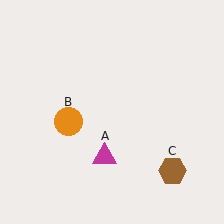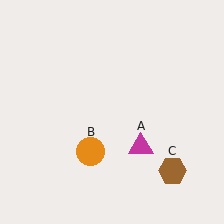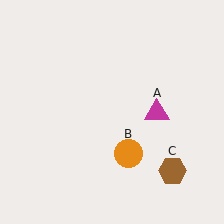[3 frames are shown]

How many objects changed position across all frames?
2 objects changed position: magenta triangle (object A), orange circle (object B).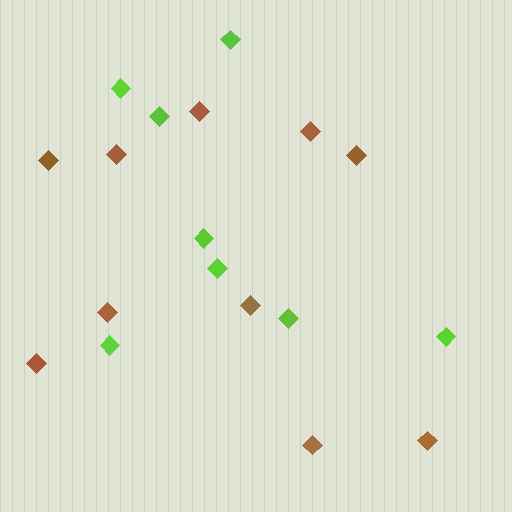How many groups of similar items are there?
There are 2 groups: one group of lime diamonds (8) and one group of brown diamonds (10).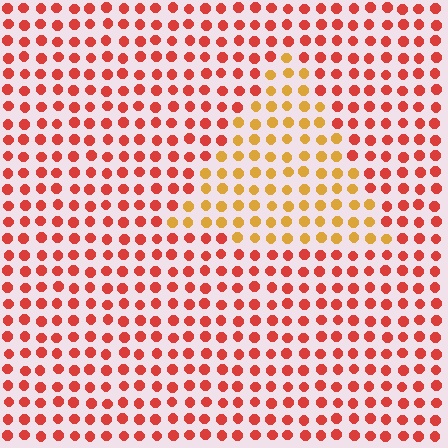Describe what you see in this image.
The image is filled with small red elements in a uniform arrangement. A triangle-shaped region is visible where the elements are tinted to a slightly different hue, forming a subtle color boundary.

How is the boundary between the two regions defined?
The boundary is defined purely by a slight shift in hue (about 38 degrees). Spacing, size, and orientation are identical on both sides.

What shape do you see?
I see a triangle.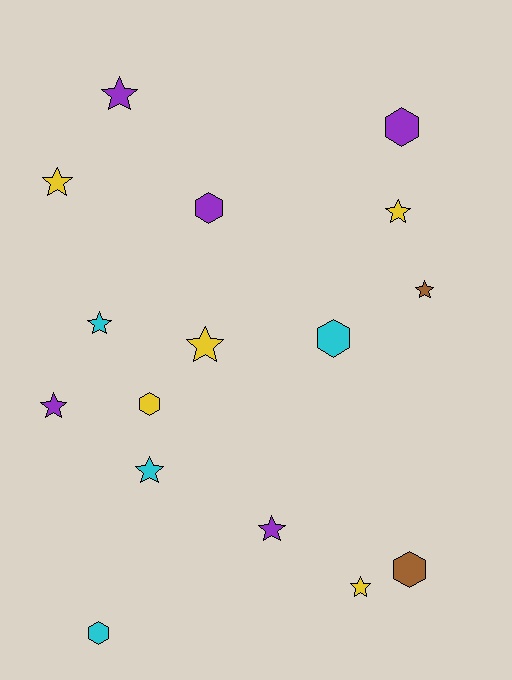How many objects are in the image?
There are 16 objects.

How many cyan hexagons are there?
There are 2 cyan hexagons.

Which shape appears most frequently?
Star, with 10 objects.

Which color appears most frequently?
Yellow, with 5 objects.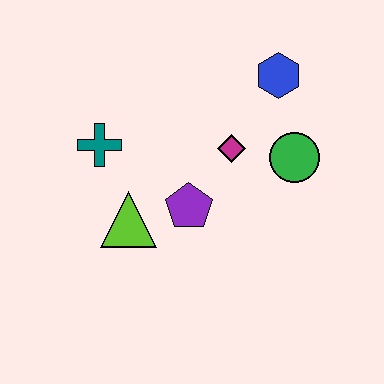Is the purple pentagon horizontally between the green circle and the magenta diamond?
No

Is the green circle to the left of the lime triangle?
No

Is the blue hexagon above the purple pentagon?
Yes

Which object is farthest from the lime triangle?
The blue hexagon is farthest from the lime triangle.